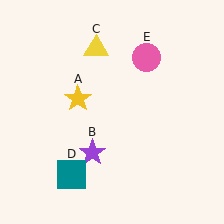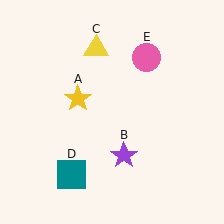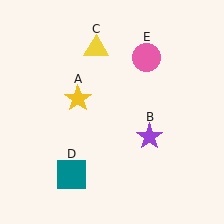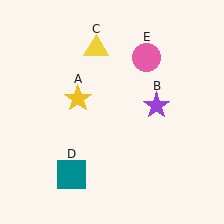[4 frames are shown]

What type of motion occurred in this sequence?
The purple star (object B) rotated counterclockwise around the center of the scene.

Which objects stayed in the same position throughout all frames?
Yellow star (object A) and yellow triangle (object C) and teal square (object D) and pink circle (object E) remained stationary.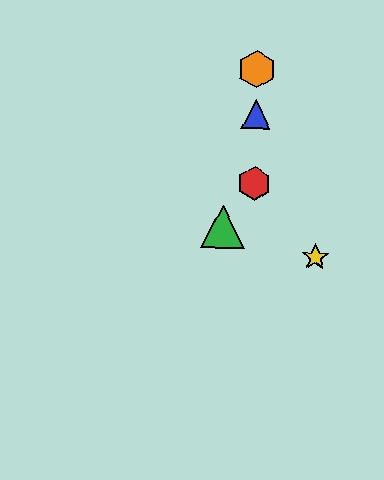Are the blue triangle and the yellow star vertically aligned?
No, the blue triangle is at x≈256 and the yellow star is at x≈315.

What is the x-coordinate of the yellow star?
The yellow star is at x≈315.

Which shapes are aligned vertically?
The red hexagon, the blue triangle, the purple star, the orange hexagon are aligned vertically.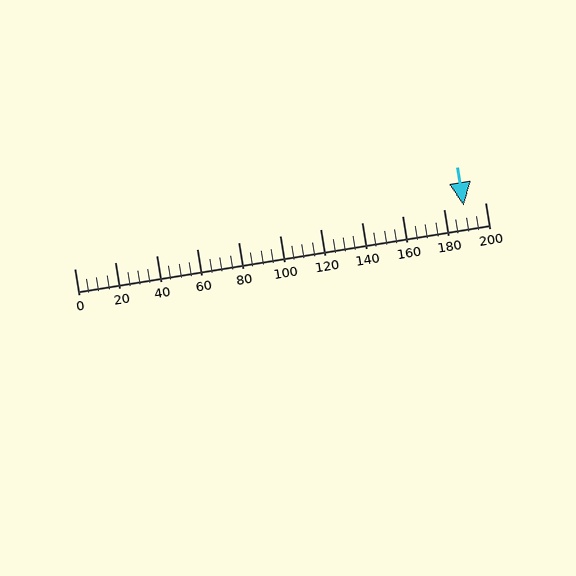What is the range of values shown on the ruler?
The ruler shows values from 0 to 200.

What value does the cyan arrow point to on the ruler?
The cyan arrow points to approximately 190.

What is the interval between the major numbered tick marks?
The major tick marks are spaced 20 units apart.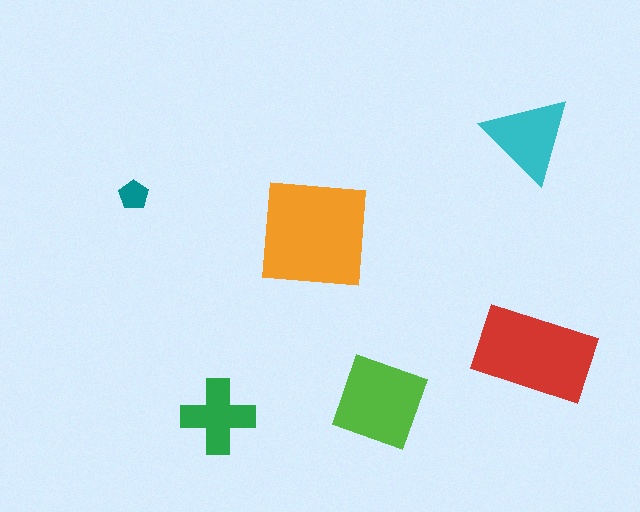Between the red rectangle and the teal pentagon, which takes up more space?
The red rectangle.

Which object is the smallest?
The teal pentagon.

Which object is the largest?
The orange square.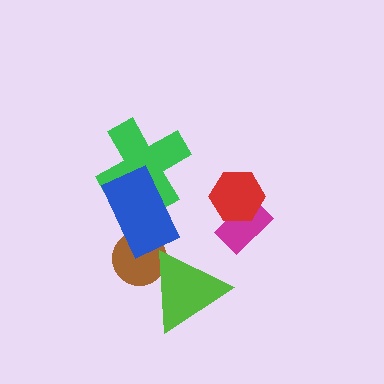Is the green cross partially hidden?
Yes, it is partially covered by another shape.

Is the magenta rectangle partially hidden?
Yes, it is partially covered by another shape.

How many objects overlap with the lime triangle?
1 object overlaps with the lime triangle.